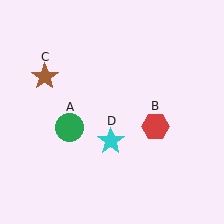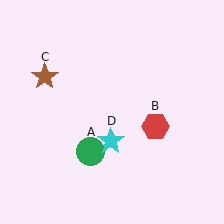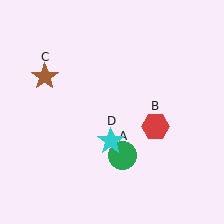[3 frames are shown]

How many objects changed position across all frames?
1 object changed position: green circle (object A).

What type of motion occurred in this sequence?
The green circle (object A) rotated counterclockwise around the center of the scene.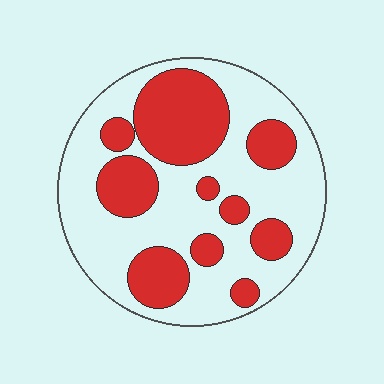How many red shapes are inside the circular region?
10.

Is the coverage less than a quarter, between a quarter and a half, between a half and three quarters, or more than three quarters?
Between a quarter and a half.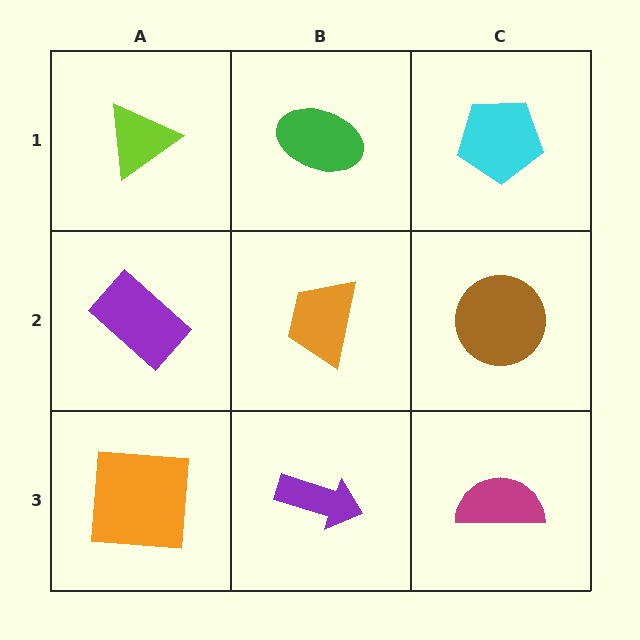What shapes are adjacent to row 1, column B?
An orange trapezoid (row 2, column B), a lime triangle (row 1, column A), a cyan pentagon (row 1, column C).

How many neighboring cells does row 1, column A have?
2.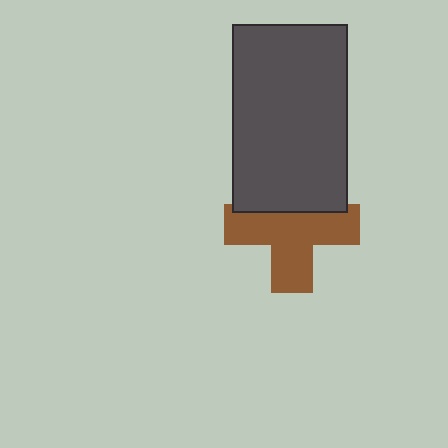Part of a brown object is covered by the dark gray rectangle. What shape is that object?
It is a cross.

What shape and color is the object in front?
The object in front is a dark gray rectangle.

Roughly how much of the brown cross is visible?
Most of it is visible (roughly 67%).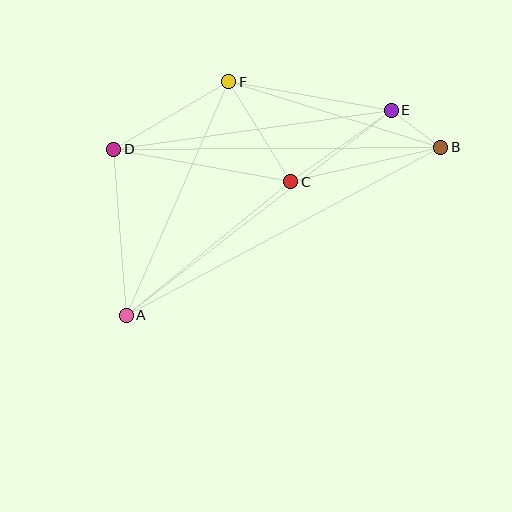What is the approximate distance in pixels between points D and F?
The distance between D and F is approximately 133 pixels.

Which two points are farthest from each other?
Points A and B are farthest from each other.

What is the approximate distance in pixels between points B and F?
The distance between B and F is approximately 222 pixels.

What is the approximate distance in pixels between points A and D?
The distance between A and D is approximately 167 pixels.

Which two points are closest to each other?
Points B and E are closest to each other.